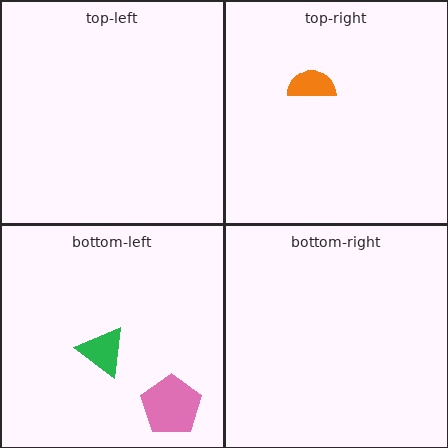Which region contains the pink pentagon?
The bottom-left region.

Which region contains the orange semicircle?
The top-right region.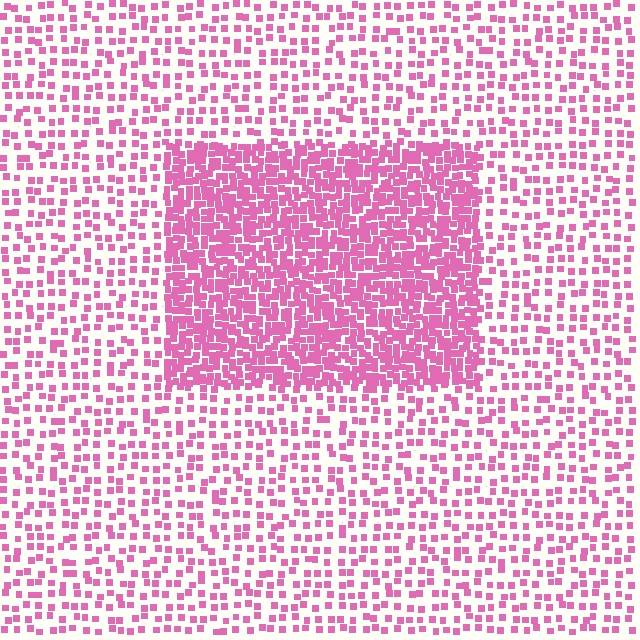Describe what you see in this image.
The image contains small pink elements arranged at two different densities. A rectangle-shaped region is visible where the elements are more densely packed than the surrounding area.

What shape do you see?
I see a rectangle.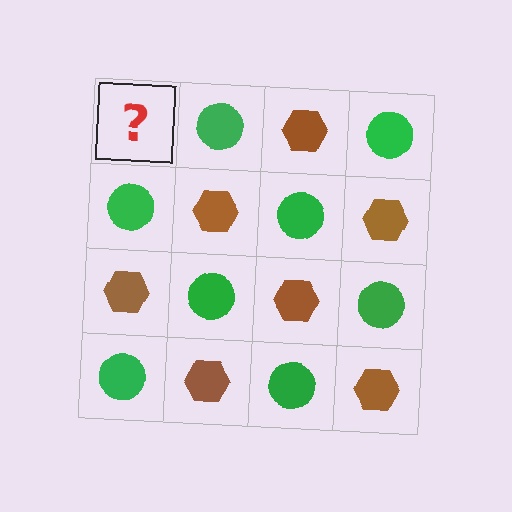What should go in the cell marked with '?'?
The missing cell should contain a brown hexagon.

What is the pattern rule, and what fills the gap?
The rule is that it alternates brown hexagon and green circle in a checkerboard pattern. The gap should be filled with a brown hexagon.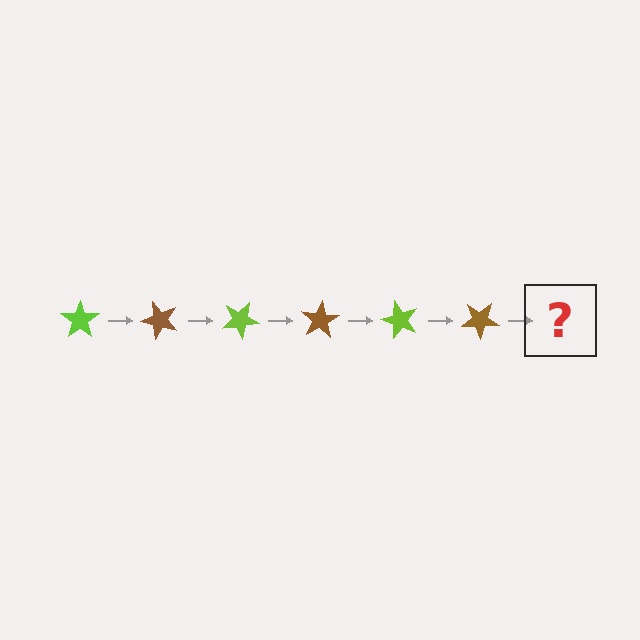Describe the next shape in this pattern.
It should be a lime star, rotated 300 degrees from the start.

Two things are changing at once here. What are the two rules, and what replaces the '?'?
The two rules are that it rotates 50 degrees each step and the color cycles through lime and brown. The '?' should be a lime star, rotated 300 degrees from the start.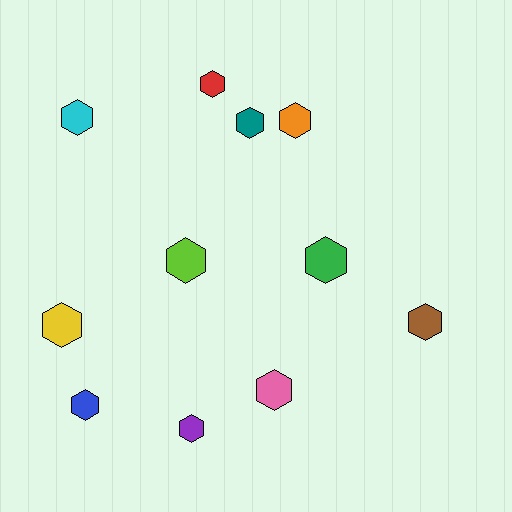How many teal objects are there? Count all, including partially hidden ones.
There is 1 teal object.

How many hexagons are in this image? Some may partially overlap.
There are 11 hexagons.